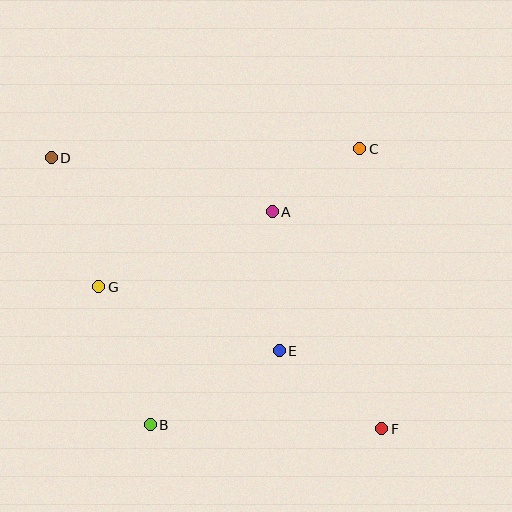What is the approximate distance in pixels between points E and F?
The distance between E and F is approximately 129 pixels.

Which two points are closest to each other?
Points A and C are closest to each other.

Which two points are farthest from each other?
Points D and F are farthest from each other.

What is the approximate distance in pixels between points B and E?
The distance between B and E is approximately 149 pixels.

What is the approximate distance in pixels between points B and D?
The distance between B and D is approximately 285 pixels.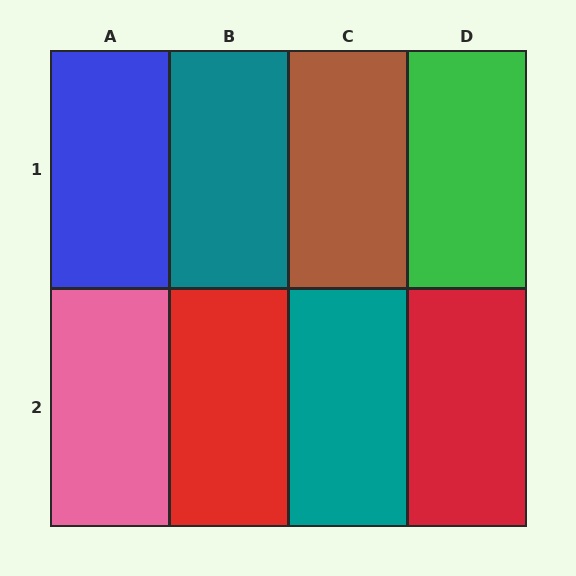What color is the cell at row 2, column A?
Pink.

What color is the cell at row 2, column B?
Red.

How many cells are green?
1 cell is green.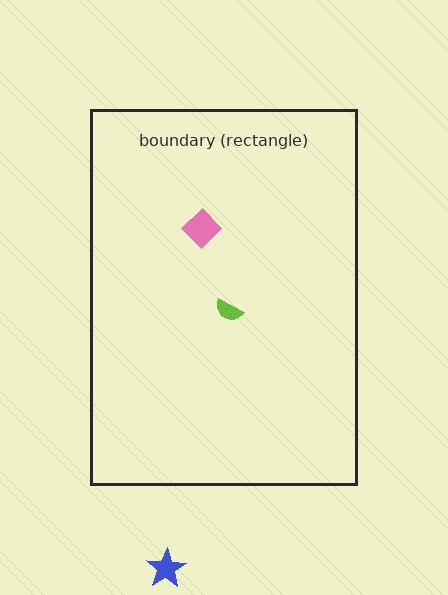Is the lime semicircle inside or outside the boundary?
Inside.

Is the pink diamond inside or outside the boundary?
Inside.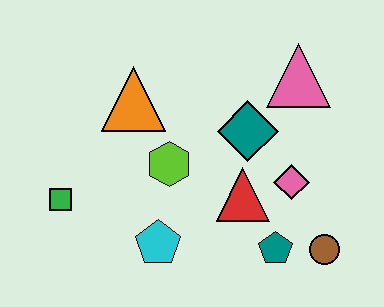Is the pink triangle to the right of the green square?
Yes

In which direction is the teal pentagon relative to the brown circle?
The teal pentagon is to the left of the brown circle.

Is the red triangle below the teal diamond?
Yes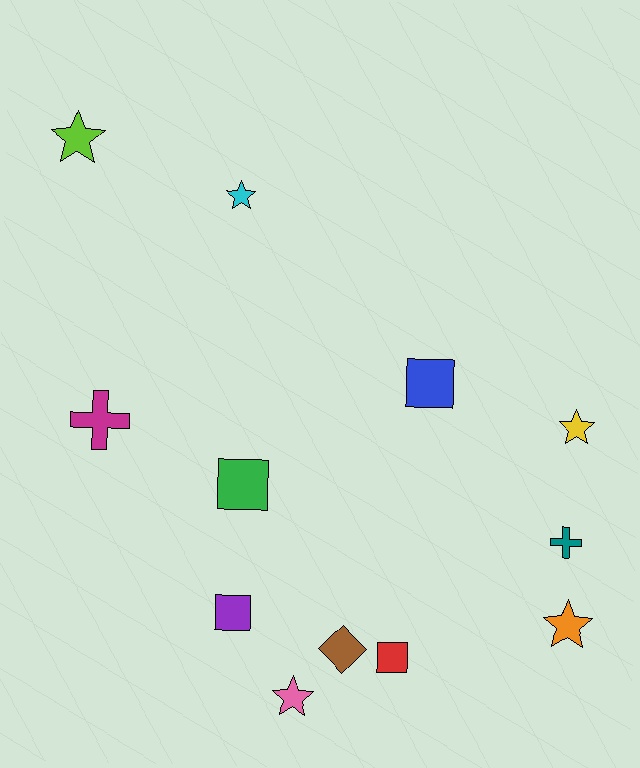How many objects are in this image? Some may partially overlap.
There are 12 objects.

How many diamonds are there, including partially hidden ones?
There is 1 diamond.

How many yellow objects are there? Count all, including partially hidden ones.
There is 1 yellow object.